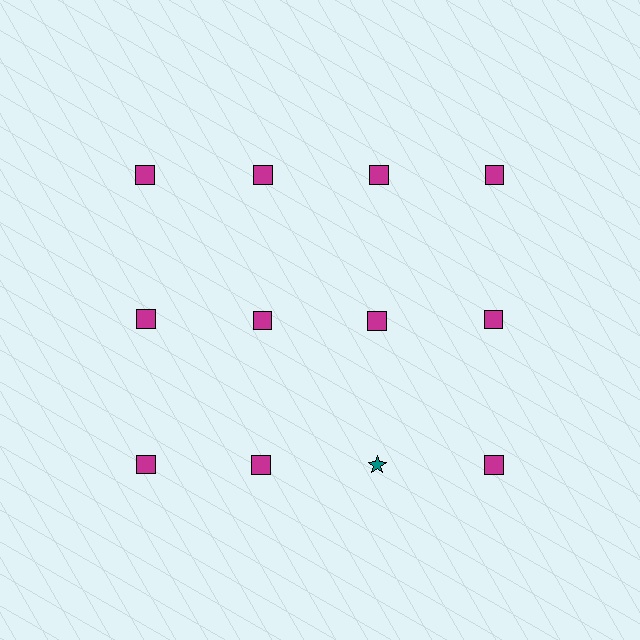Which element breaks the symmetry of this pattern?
The teal star in the third row, center column breaks the symmetry. All other shapes are magenta squares.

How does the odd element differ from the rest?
It differs in both color (teal instead of magenta) and shape (star instead of square).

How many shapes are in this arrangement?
There are 12 shapes arranged in a grid pattern.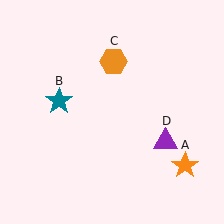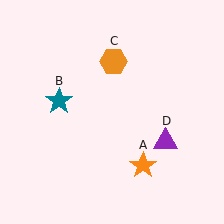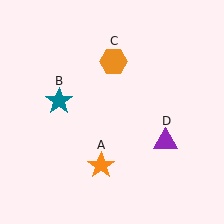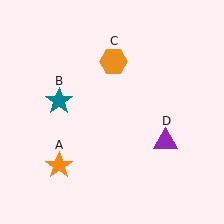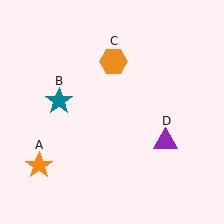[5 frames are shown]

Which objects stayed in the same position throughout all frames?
Teal star (object B) and orange hexagon (object C) and purple triangle (object D) remained stationary.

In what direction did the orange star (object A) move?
The orange star (object A) moved left.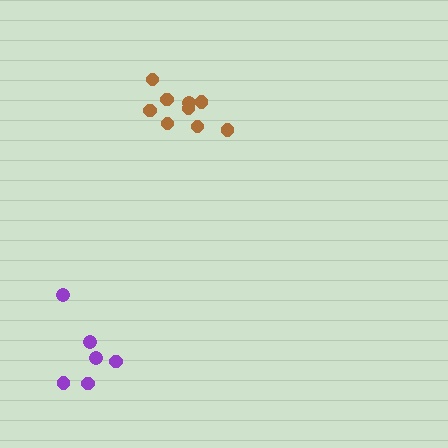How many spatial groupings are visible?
There are 2 spatial groupings.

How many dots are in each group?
Group 1: 9 dots, Group 2: 6 dots (15 total).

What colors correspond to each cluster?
The clusters are colored: brown, purple.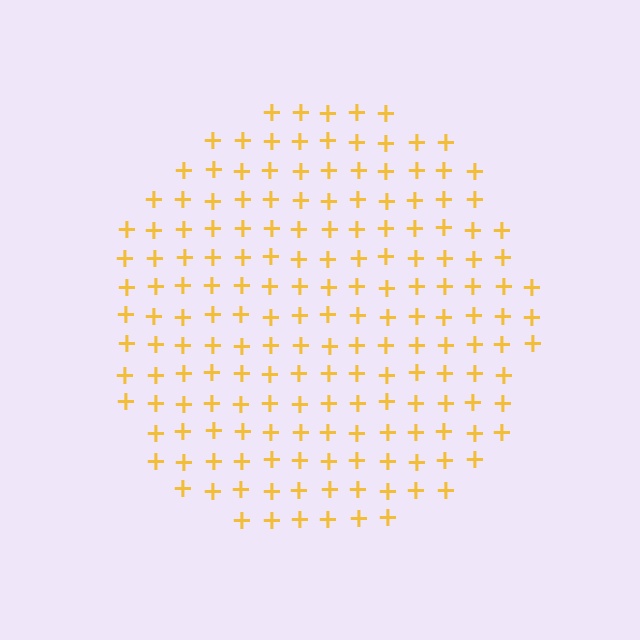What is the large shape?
The large shape is a circle.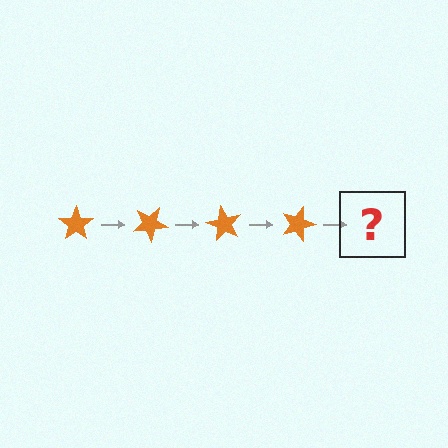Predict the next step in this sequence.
The next step is an orange star rotated 120 degrees.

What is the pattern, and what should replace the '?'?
The pattern is that the star rotates 30 degrees each step. The '?' should be an orange star rotated 120 degrees.